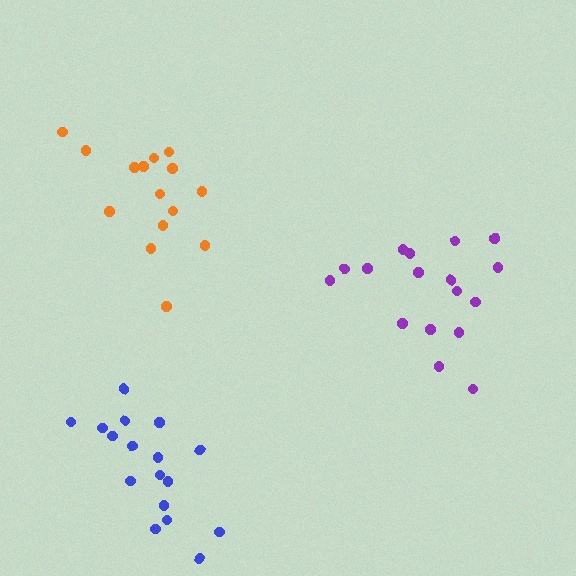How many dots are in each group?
Group 1: 17 dots, Group 2: 17 dots, Group 3: 15 dots (49 total).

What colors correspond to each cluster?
The clusters are colored: purple, blue, orange.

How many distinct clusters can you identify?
There are 3 distinct clusters.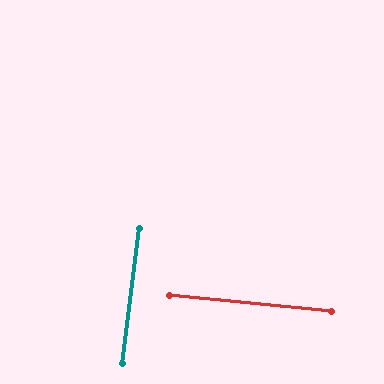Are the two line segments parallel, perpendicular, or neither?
Perpendicular — they meet at approximately 89°.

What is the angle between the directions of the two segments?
Approximately 89 degrees.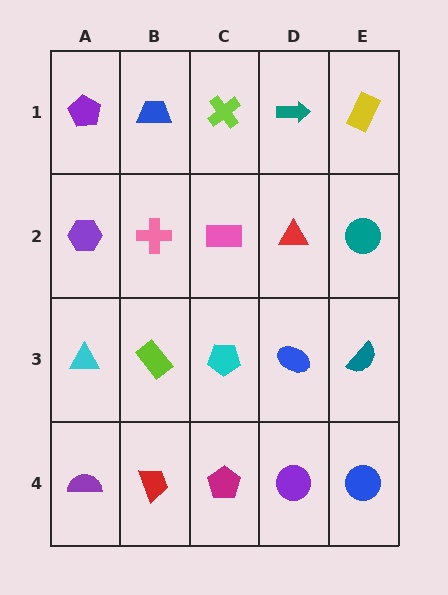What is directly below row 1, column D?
A red triangle.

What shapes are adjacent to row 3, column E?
A teal circle (row 2, column E), a blue circle (row 4, column E), a blue ellipse (row 3, column D).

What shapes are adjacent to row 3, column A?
A purple hexagon (row 2, column A), a purple semicircle (row 4, column A), a lime rectangle (row 3, column B).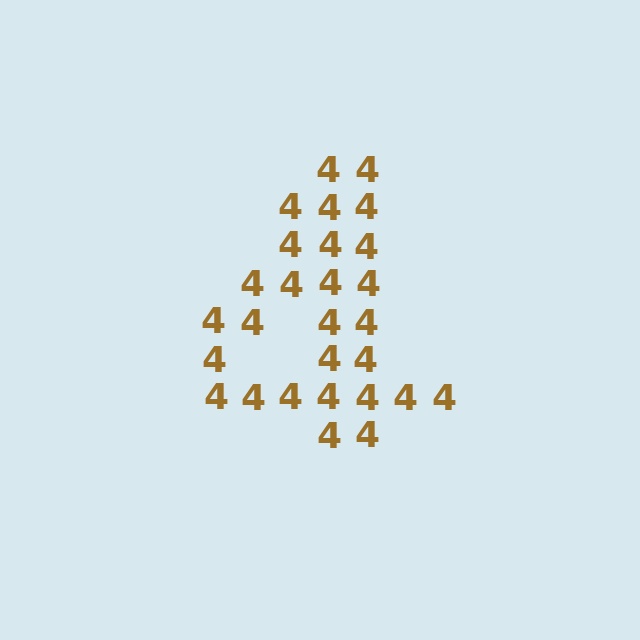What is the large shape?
The large shape is the digit 4.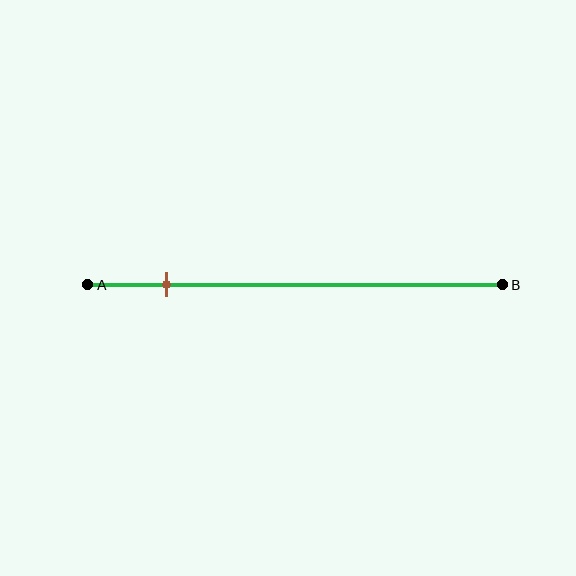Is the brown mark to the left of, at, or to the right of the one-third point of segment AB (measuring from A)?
The brown mark is to the left of the one-third point of segment AB.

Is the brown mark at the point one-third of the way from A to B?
No, the mark is at about 20% from A, not at the 33% one-third point.